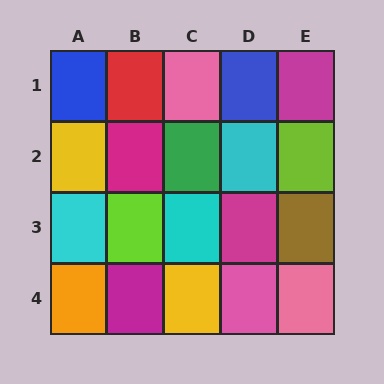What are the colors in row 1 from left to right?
Blue, red, pink, blue, magenta.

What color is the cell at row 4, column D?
Pink.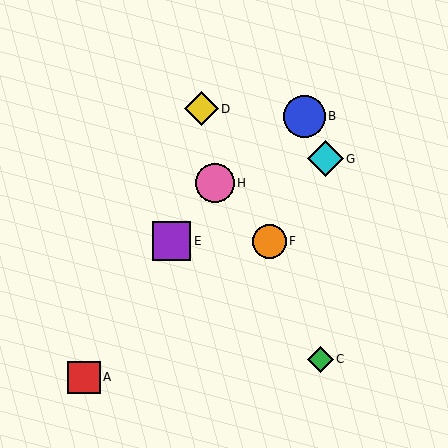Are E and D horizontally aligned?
No, E is at y≈241 and D is at y≈109.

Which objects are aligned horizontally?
Objects E, F are aligned horizontally.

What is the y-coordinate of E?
Object E is at y≈241.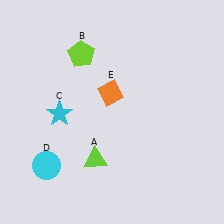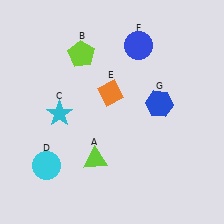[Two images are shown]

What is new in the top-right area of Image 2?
A blue circle (F) was added in the top-right area of Image 2.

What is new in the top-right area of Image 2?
A blue hexagon (G) was added in the top-right area of Image 2.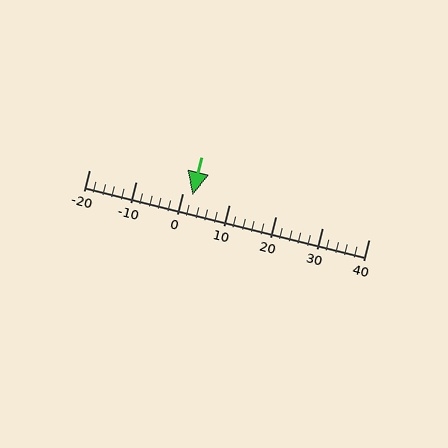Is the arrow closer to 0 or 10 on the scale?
The arrow is closer to 0.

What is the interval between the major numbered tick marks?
The major tick marks are spaced 10 units apart.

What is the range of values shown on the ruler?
The ruler shows values from -20 to 40.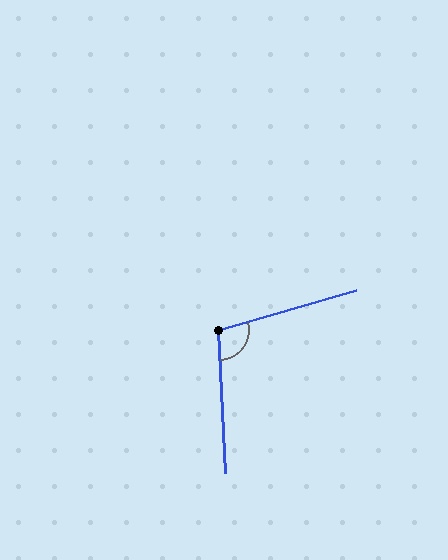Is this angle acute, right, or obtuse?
It is obtuse.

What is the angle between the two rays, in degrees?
Approximately 103 degrees.